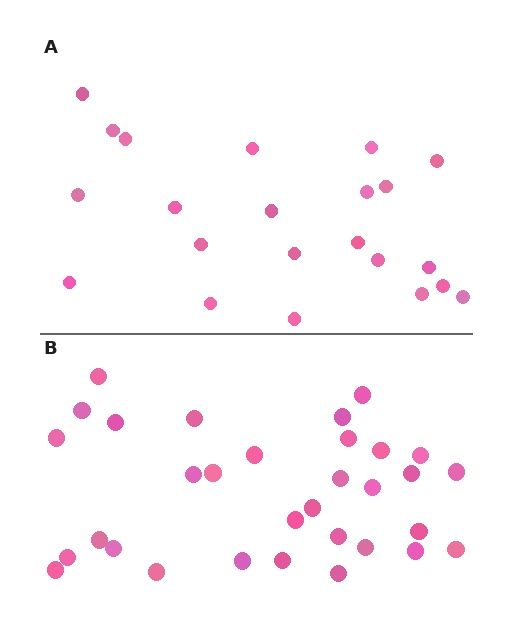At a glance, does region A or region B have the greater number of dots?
Region B (the bottom region) has more dots.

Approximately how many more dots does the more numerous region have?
Region B has roughly 10 or so more dots than region A.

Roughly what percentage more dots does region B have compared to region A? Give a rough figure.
About 45% more.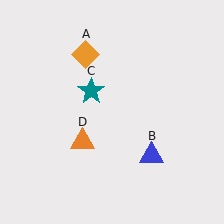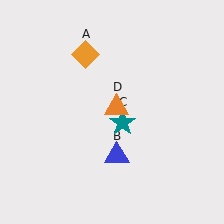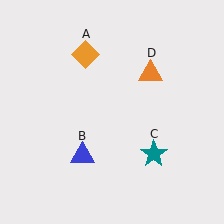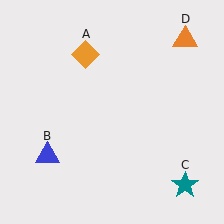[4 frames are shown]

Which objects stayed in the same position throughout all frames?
Orange diamond (object A) remained stationary.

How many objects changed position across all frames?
3 objects changed position: blue triangle (object B), teal star (object C), orange triangle (object D).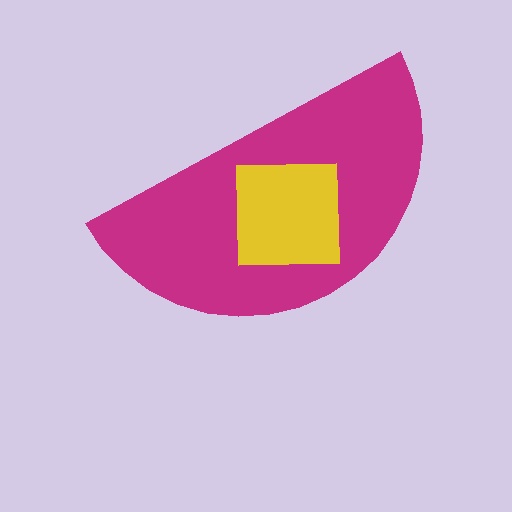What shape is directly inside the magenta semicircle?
The yellow square.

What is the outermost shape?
The magenta semicircle.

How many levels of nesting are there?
2.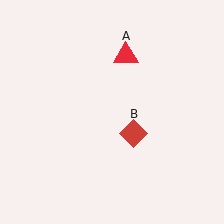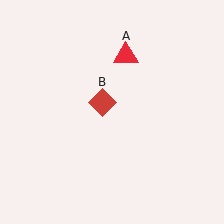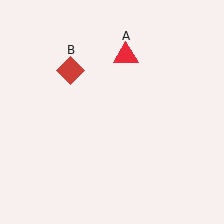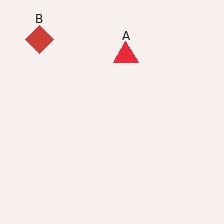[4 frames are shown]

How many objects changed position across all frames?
1 object changed position: red diamond (object B).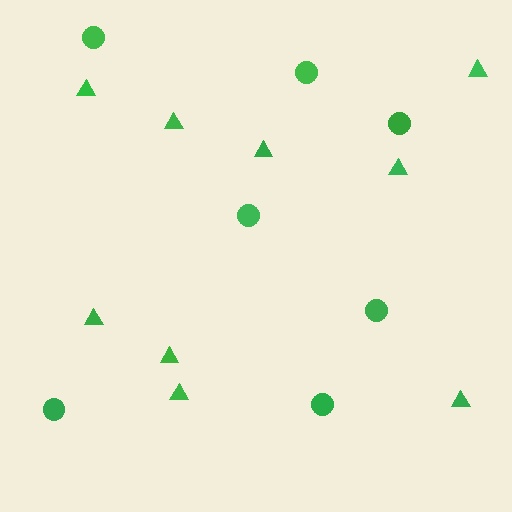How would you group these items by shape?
There are 2 groups: one group of circles (7) and one group of triangles (9).